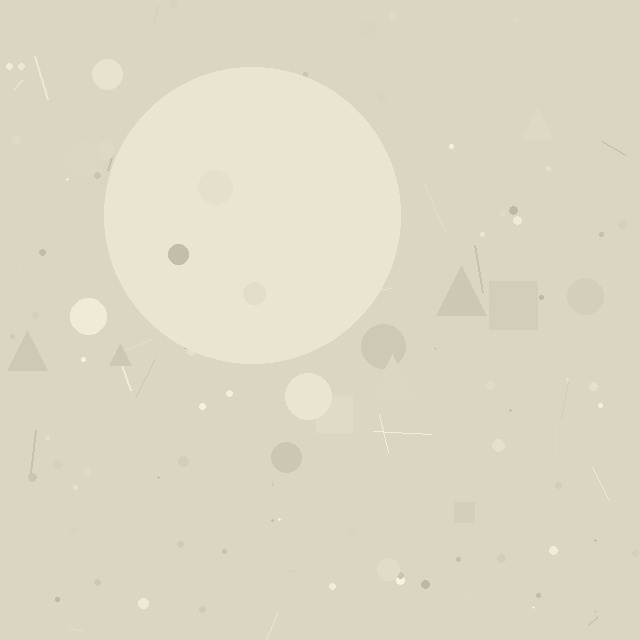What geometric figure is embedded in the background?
A circle is embedded in the background.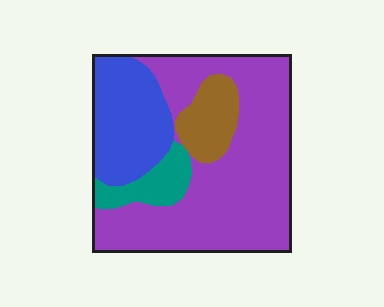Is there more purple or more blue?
Purple.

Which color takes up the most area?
Purple, at roughly 60%.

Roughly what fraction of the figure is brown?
Brown takes up about one tenth (1/10) of the figure.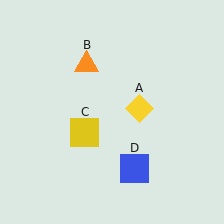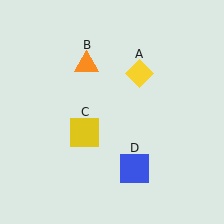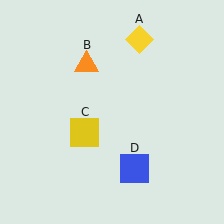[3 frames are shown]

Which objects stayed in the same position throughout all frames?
Orange triangle (object B) and yellow square (object C) and blue square (object D) remained stationary.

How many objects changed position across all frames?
1 object changed position: yellow diamond (object A).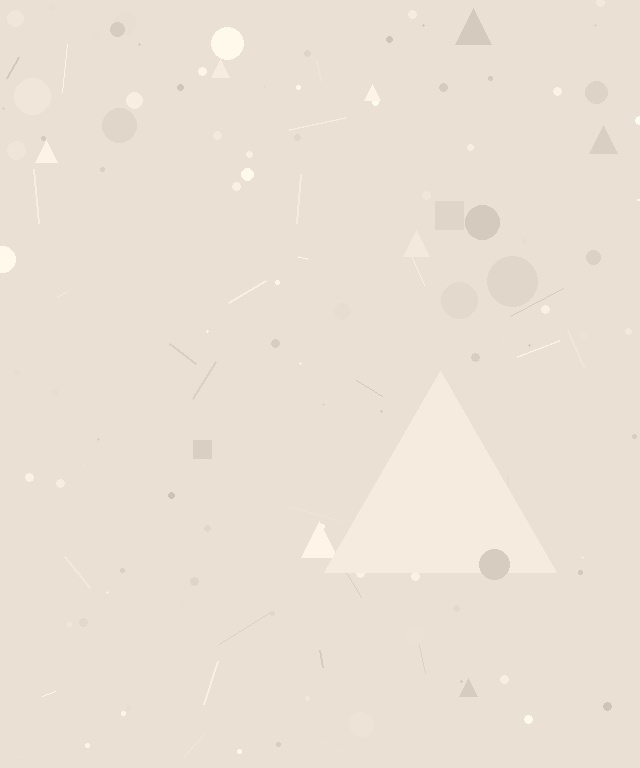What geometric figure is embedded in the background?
A triangle is embedded in the background.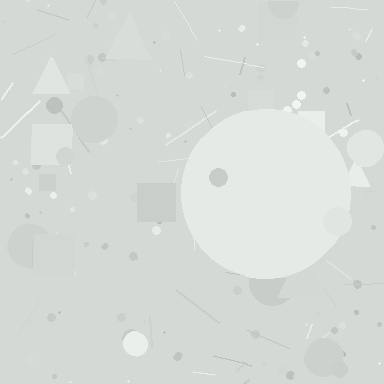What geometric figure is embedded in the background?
A circle is embedded in the background.